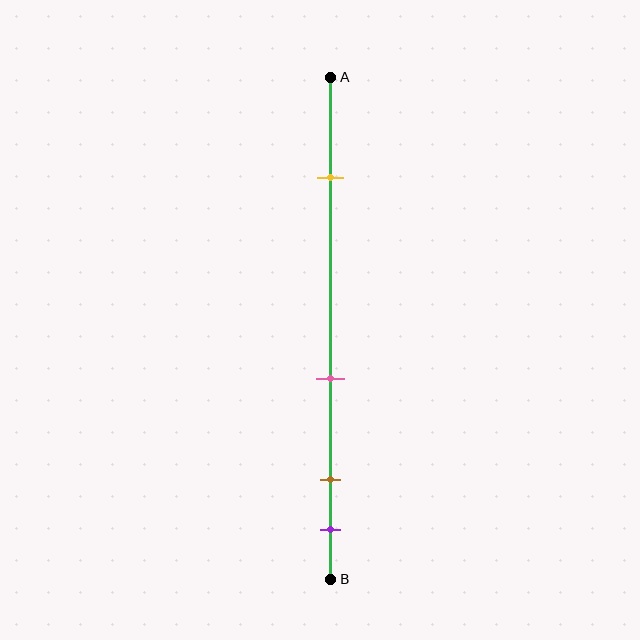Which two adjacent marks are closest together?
The brown and purple marks are the closest adjacent pair.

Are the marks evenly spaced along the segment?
No, the marks are not evenly spaced.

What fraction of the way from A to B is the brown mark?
The brown mark is approximately 80% (0.8) of the way from A to B.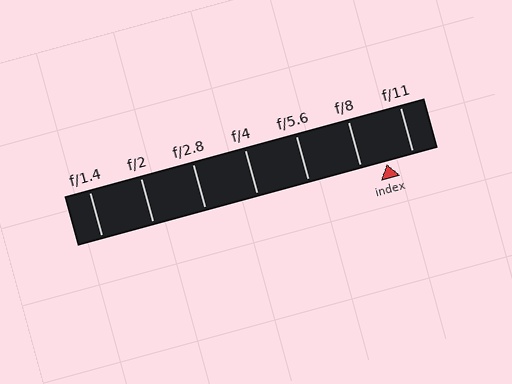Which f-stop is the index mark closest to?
The index mark is closest to f/8.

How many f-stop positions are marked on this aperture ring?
There are 7 f-stop positions marked.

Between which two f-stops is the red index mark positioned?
The index mark is between f/8 and f/11.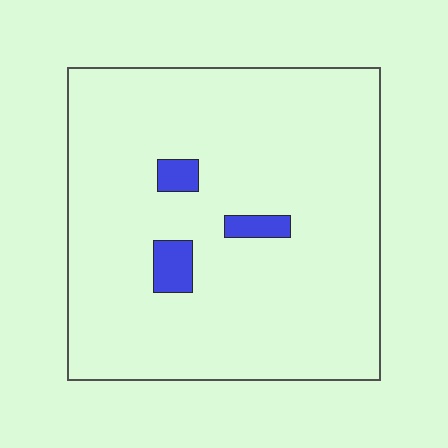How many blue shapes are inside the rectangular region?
3.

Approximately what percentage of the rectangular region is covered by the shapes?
Approximately 5%.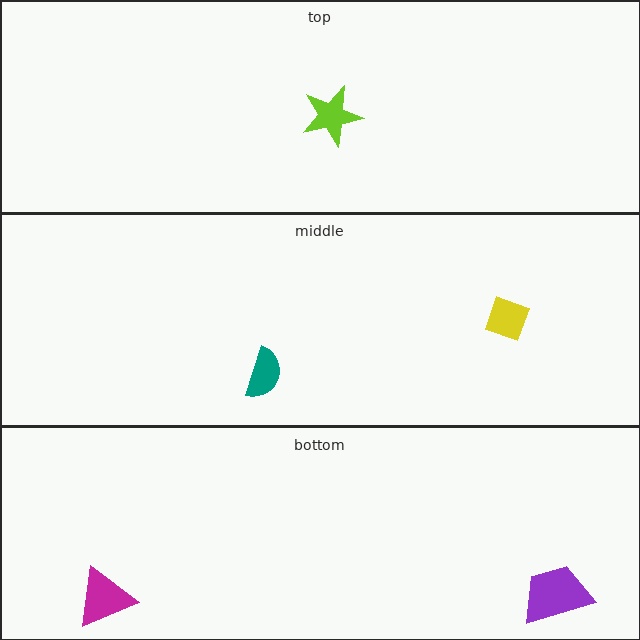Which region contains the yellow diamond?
The middle region.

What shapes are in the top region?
The lime star.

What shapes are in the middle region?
The teal semicircle, the yellow diamond.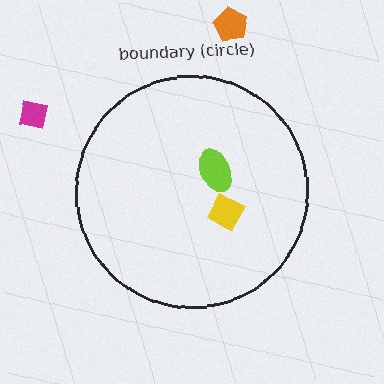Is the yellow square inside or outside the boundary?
Inside.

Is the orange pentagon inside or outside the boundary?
Outside.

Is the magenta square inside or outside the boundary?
Outside.